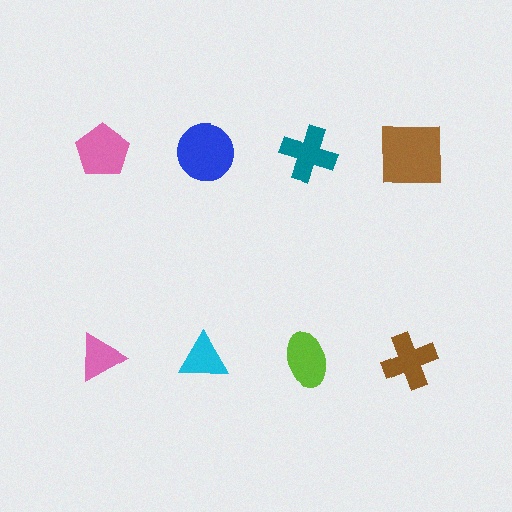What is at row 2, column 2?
A cyan triangle.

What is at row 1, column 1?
A pink pentagon.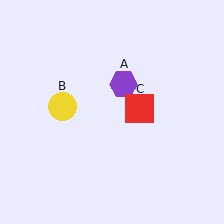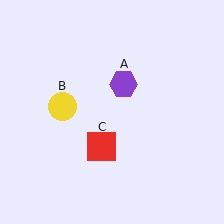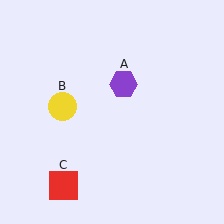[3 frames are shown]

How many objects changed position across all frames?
1 object changed position: red square (object C).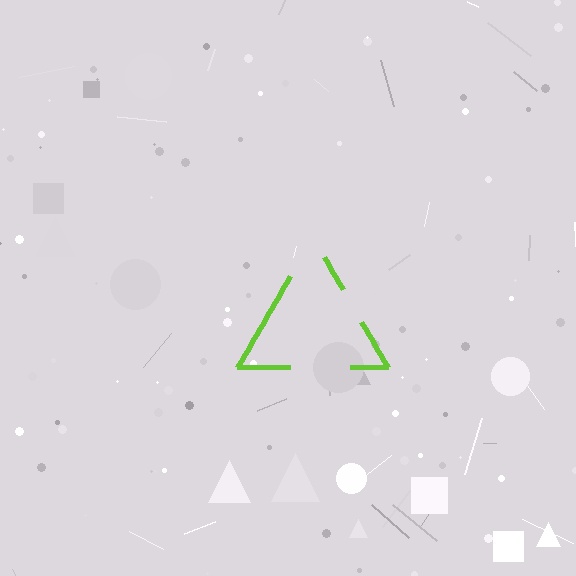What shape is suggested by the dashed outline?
The dashed outline suggests a triangle.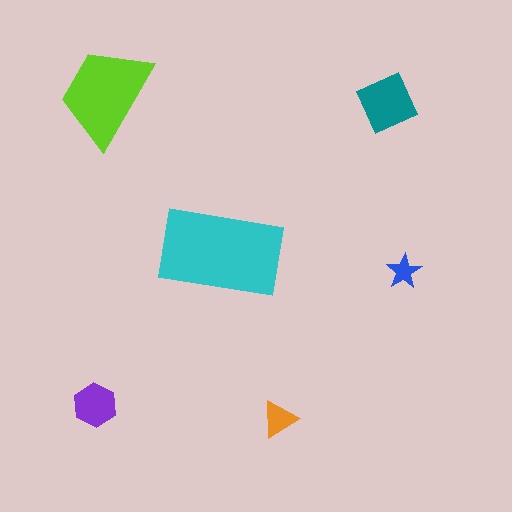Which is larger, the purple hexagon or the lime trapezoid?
The lime trapezoid.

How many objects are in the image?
There are 6 objects in the image.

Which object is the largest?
The cyan rectangle.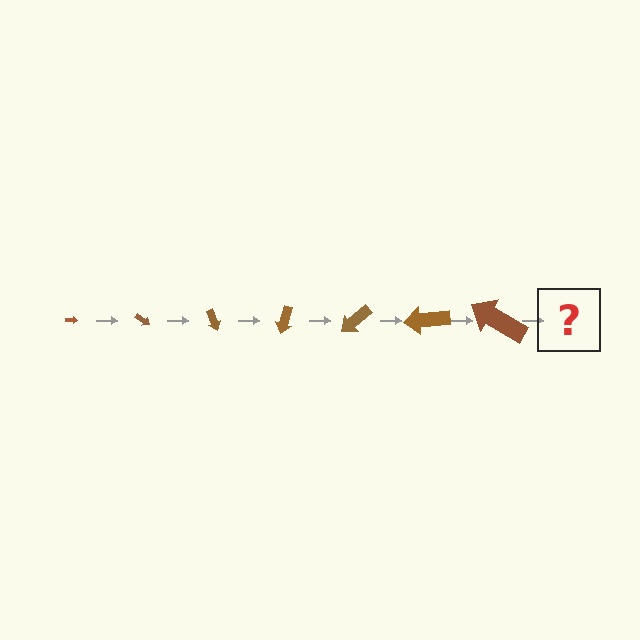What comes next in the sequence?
The next element should be an arrow, larger than the previous one and rotated 245 degrees from the start.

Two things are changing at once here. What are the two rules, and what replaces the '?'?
The two rules are that the arrow grows larger each step and it rotates 35 degrees each step. The '?' should be an arrow, larger than the previous one and rotated 245 degrees from the start.